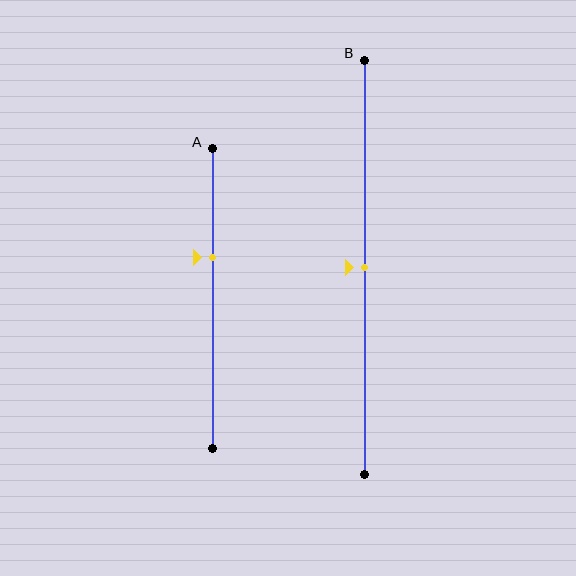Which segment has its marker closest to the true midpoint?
Segment B has its marker closest to the true midpoint.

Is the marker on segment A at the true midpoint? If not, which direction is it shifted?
No, the marker on segment A is shifted upward by about 14% of the segment length.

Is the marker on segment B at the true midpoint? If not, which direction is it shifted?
Yes, the marker on segment B is at the true midpoint.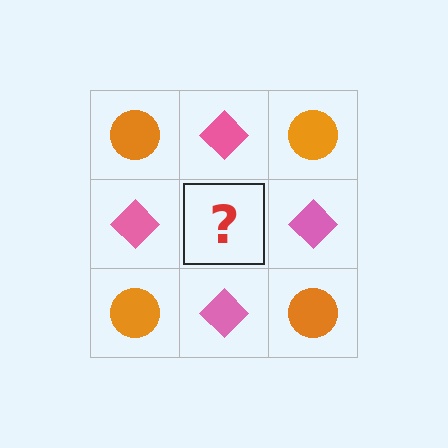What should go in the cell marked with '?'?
The missing cell should contain an orange circle.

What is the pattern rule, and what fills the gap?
The rule is that it alternates orange circle and pink diamond in a checkerboard pattern. The gap should be filled with an orange circle.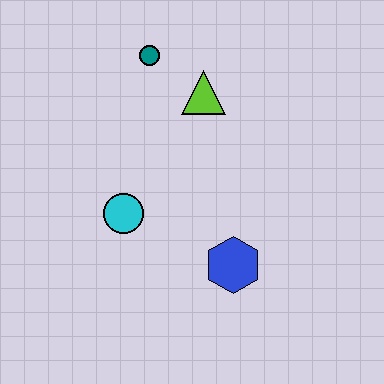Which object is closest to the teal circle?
The lime triangle is closest to the teal circle.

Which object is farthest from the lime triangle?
The blue hexagon is farthest from the lime triangle.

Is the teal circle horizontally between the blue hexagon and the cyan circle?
Yes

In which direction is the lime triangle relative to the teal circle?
The lime triangle is to the right of the teal circle.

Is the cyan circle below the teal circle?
Yes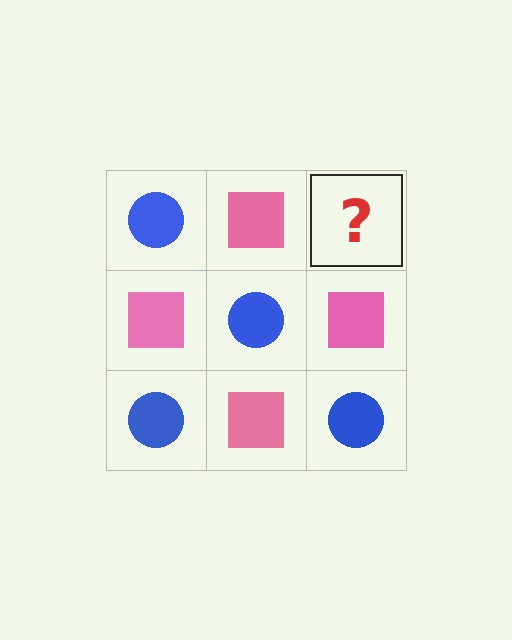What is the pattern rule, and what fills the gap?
The rule is that it alternates blue circle and pink square in a checkerboard pattern. The gap should be filled with a blue circle.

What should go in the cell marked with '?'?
The missing cell should contain a blue circle.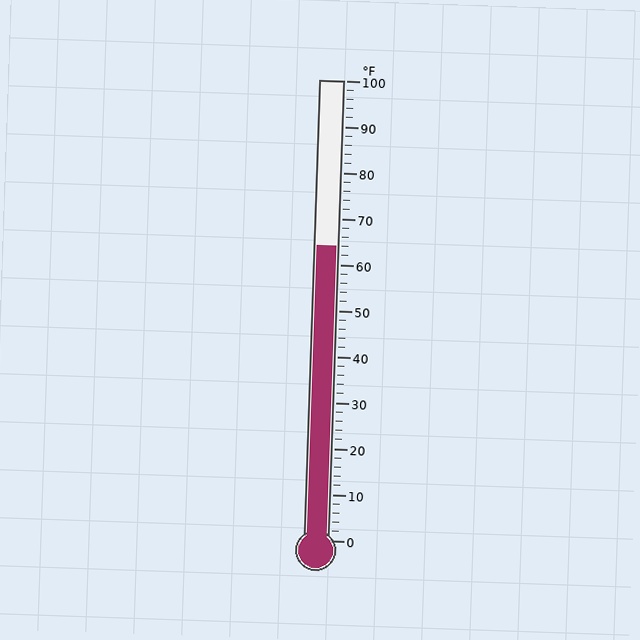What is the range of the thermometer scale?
The thermometer scale ranges from 0°F to 100°F.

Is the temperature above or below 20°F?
The temperature is above 20°F.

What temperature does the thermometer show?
The thermometer shows approximately 64°F.